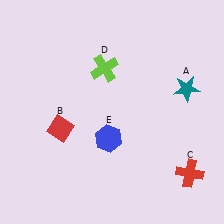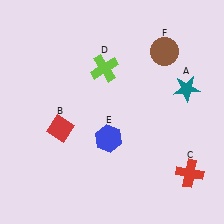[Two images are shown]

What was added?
A brown circle (F) was added in Image 2.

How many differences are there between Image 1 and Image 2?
There is 1 difference between the two images.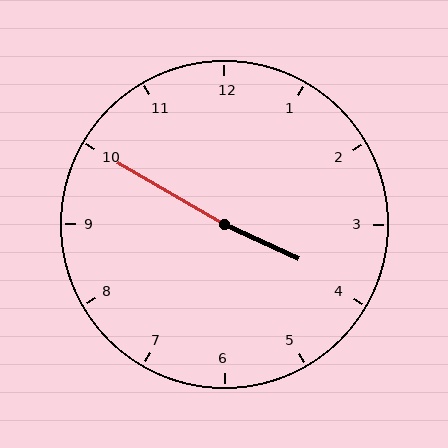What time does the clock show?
3:50.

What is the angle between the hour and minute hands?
Approximately 175 degrees.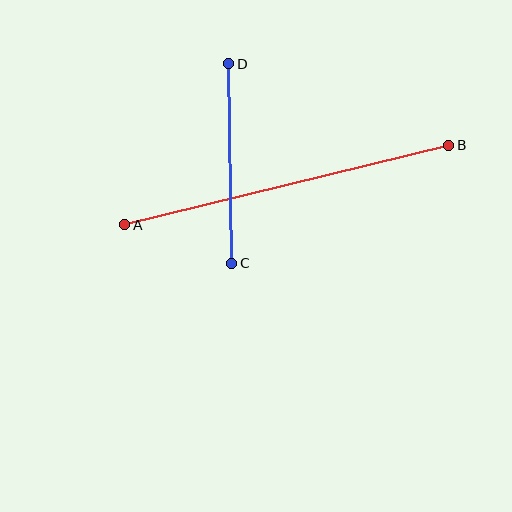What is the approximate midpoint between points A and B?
The midpoint is at approximately (287, 185) pixels.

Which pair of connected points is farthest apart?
Points A and B are farthest apart.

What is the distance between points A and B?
The distance is approximately 333 pixels.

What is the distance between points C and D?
The distance is approximately 200 pixels.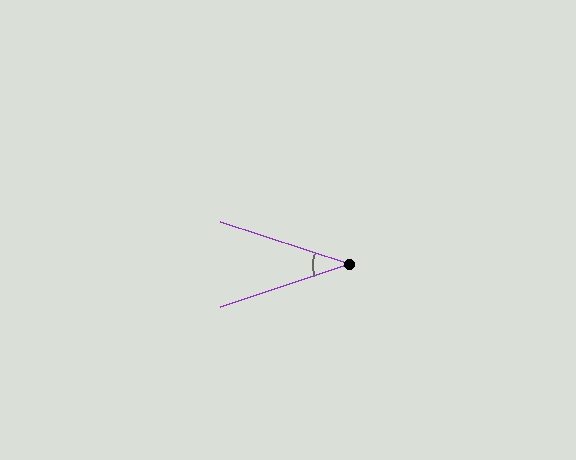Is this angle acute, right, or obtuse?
It is acute.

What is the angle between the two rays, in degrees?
Approximately 37 degrees.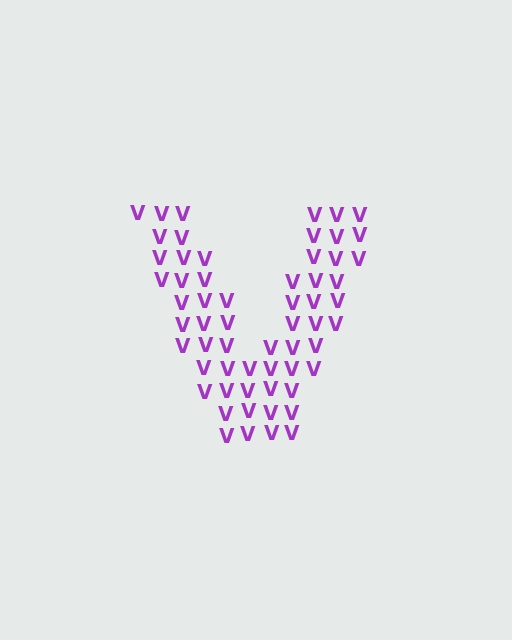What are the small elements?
The small elements are letter V's.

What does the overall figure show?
The overall figure shows the letter V.